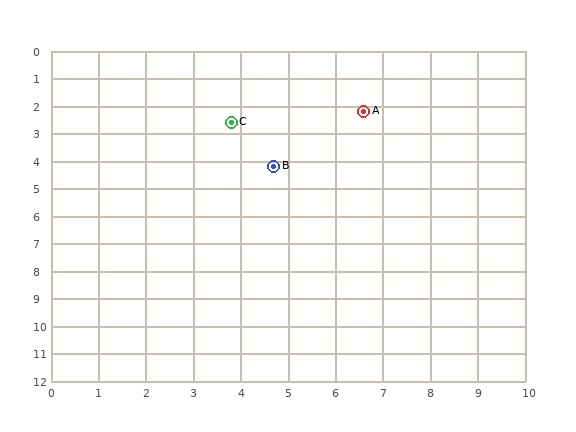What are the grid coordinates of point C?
Point C is at approximately (3.8, 2.6).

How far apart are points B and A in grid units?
Points B and A are about 2.8 grid units apart.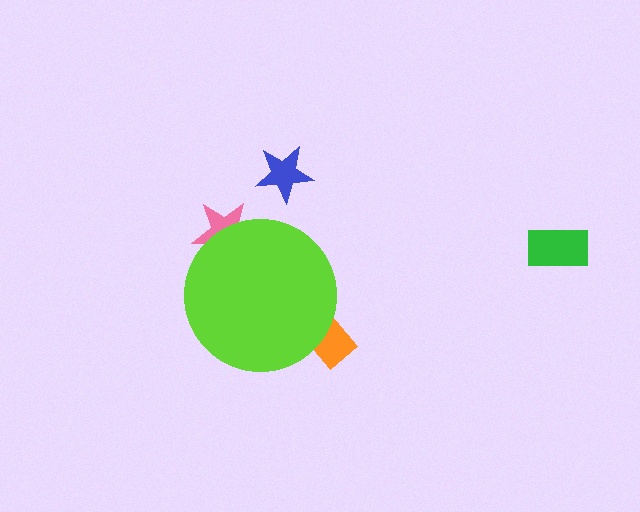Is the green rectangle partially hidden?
No, the green rectangle is fully visible.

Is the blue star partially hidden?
No, the blue star is fully visible.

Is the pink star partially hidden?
Yes, the pink star is partially hidden behind the lime circle.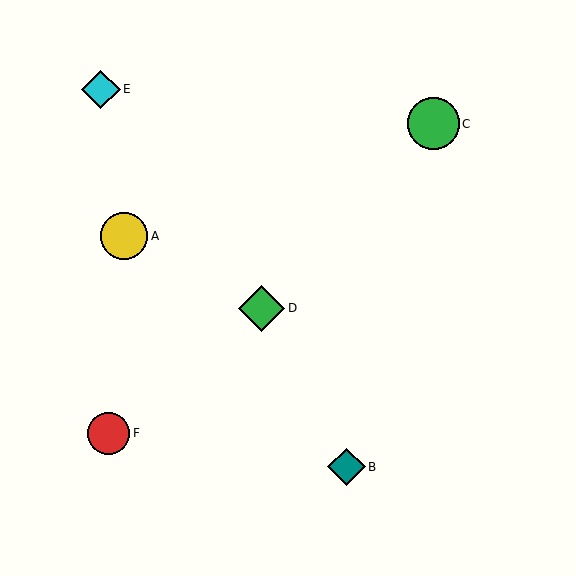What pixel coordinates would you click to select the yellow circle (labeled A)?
Click at (124, 236) to select the yellow circle A.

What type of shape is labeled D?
Shape D is a green diamond.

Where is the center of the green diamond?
The center of the green diamond is at (262, 308).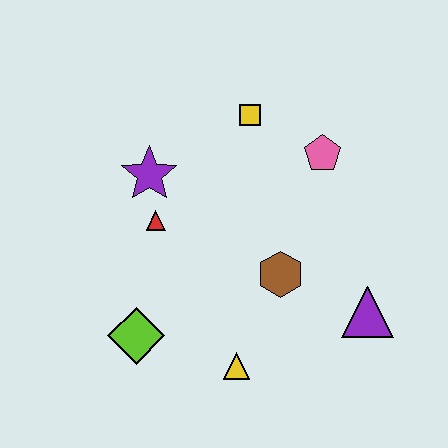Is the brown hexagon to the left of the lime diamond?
No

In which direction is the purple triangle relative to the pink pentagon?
The purple triangle is below the pink pentagon.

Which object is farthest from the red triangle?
The purple triangle is farthest from the red triangle.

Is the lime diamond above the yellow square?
No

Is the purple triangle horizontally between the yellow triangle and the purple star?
No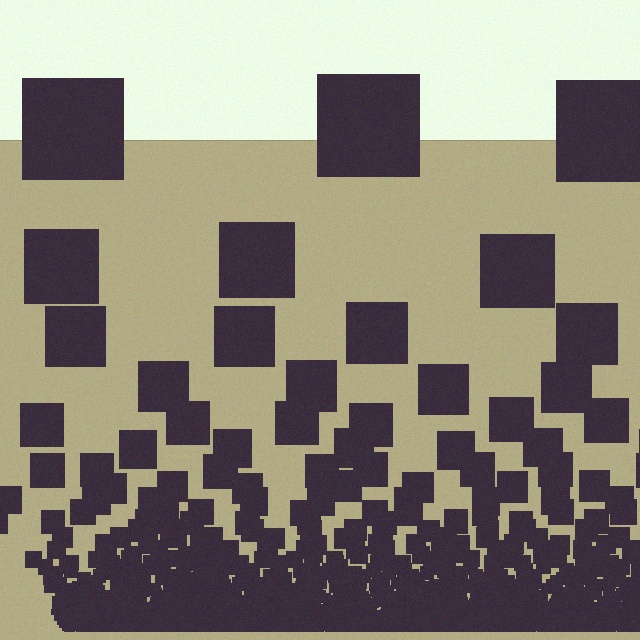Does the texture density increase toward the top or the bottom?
Density increases toward the bottom.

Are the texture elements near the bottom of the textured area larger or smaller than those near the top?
Smaller. The gradient is inverted — elements near the bottom are smaller and denser.